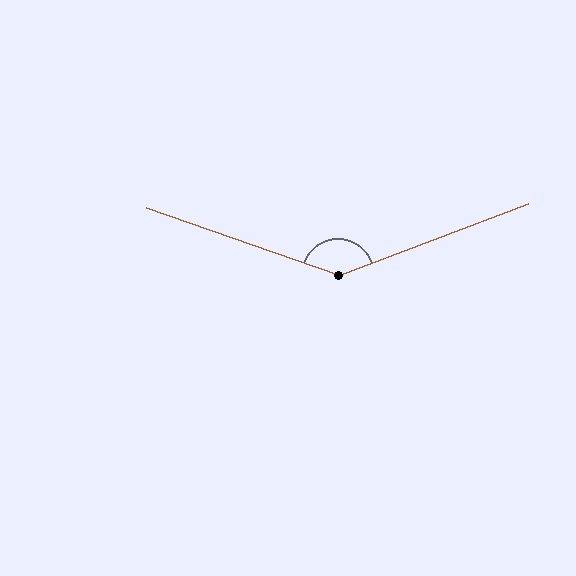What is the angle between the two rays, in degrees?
Approximately 140 degrees.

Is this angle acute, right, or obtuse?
It is obtuse.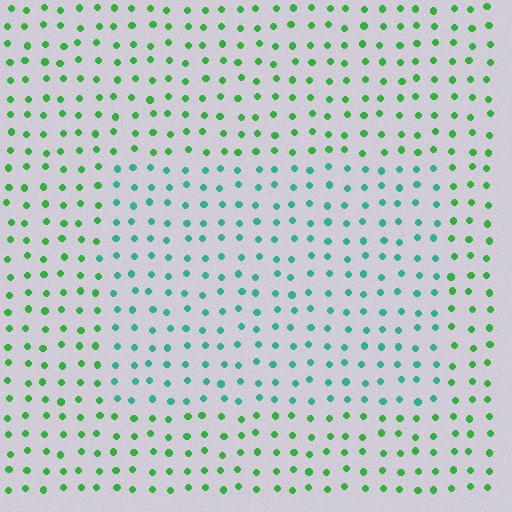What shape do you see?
I see a rectangle.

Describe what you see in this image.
The image is filled with small green elements in a uniform arrangement. A rectangle-shaped region is visible where the elements are tinted to a slightly different hue, forming a subtle color boundary.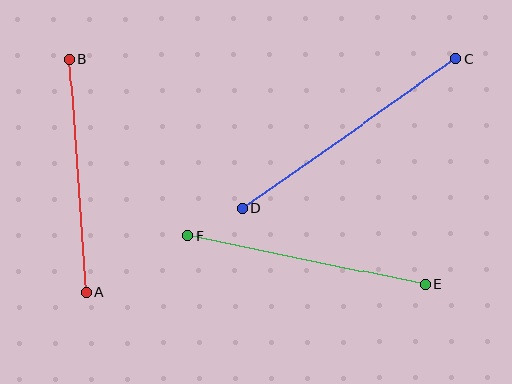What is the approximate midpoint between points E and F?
The midpoint is at approximately (307, 260) pixels.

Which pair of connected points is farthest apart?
Points C and D are farthest apart.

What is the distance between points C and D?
The distance is approximately 261 pixels.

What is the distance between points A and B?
The distance is approximately 233 pixels.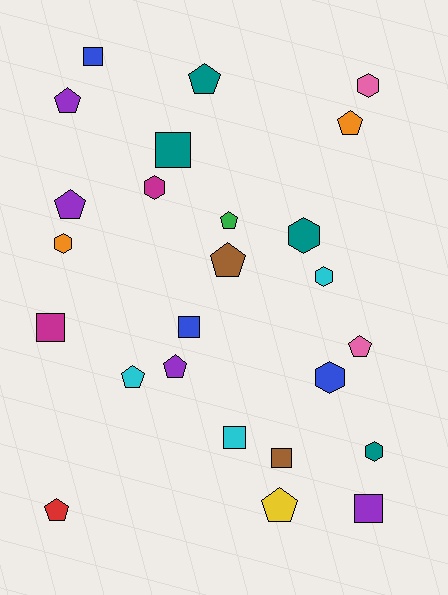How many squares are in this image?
There are 7 squares.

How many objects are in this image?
There are 25 objects.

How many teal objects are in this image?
There are 4 teal objects.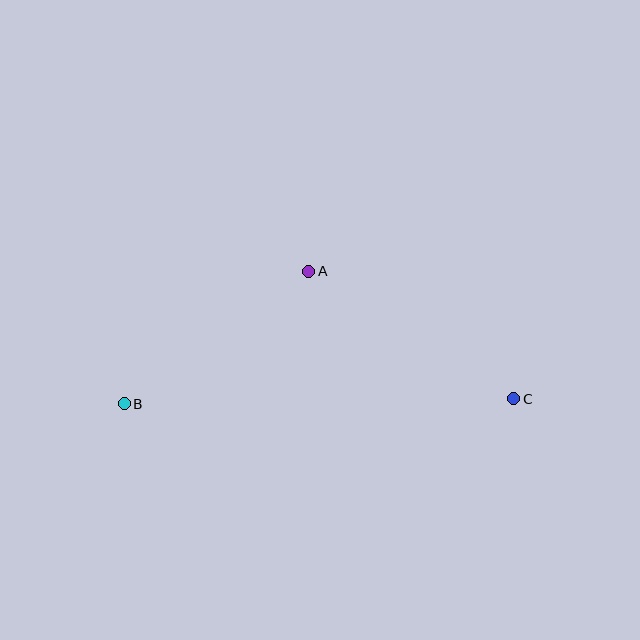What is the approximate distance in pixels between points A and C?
The distance between A and C is approximately 241 pixels.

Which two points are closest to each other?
Points A and B are closest to each other.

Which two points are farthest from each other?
Points B and C are farthest from each other.